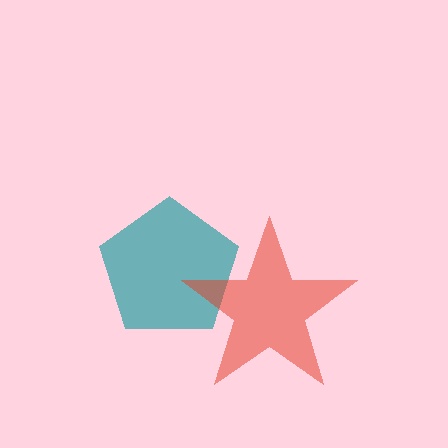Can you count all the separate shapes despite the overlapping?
Yes, there are 2 separate shapes.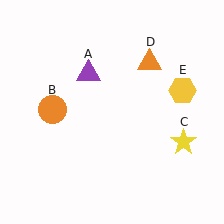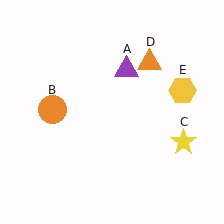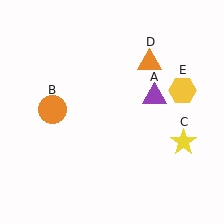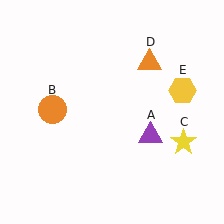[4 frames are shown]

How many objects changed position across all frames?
1 object changed position: purple triangle (object A).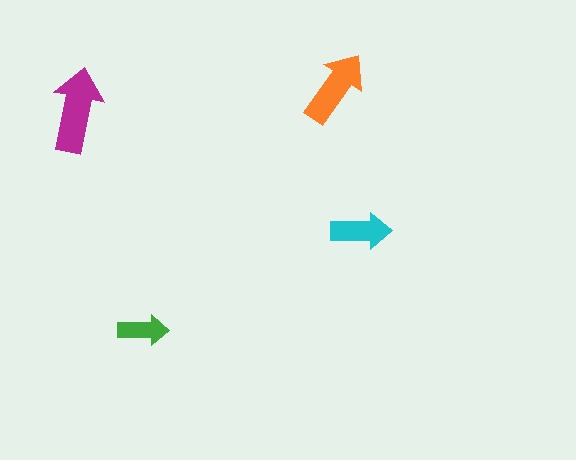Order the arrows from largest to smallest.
the magenta one, the orange one, the cyan one, the green one.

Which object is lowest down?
The green arrow is bottommost.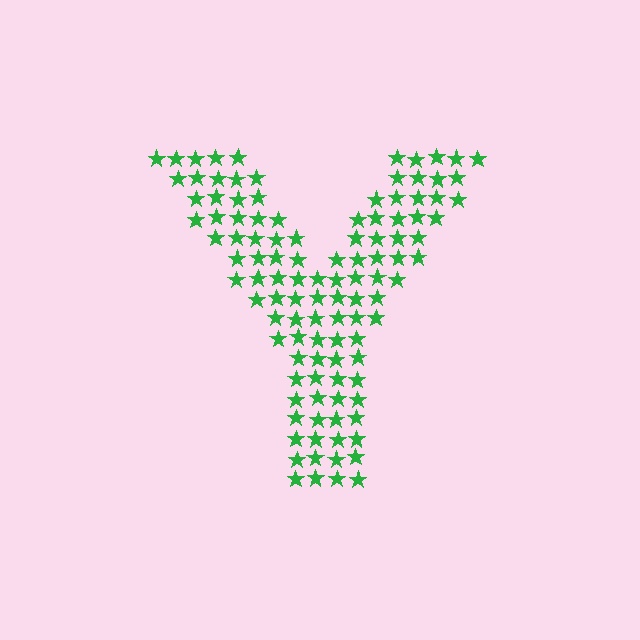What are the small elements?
The small elements are stars.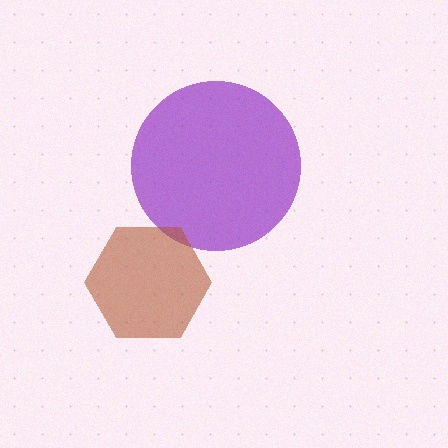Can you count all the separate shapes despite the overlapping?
Yes, there are 2 separate shapes.